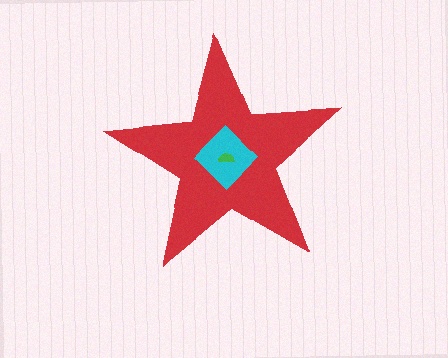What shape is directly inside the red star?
The cyan diamond.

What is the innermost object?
The green semicircle.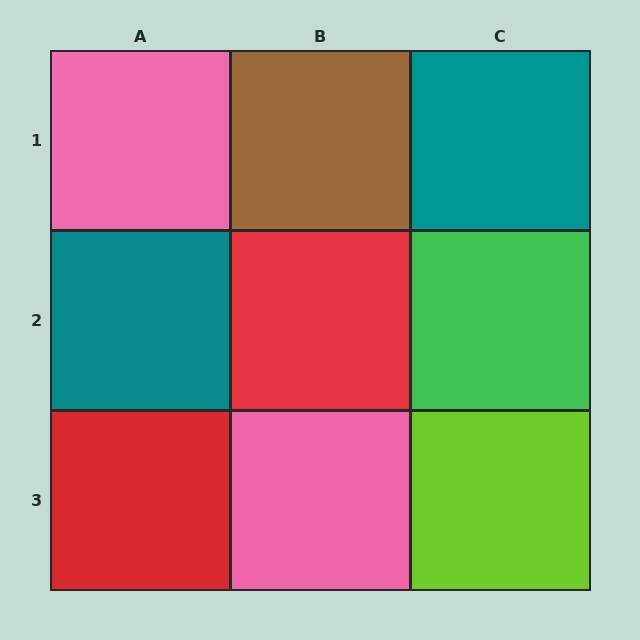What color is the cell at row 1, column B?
Brown.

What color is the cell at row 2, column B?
Red.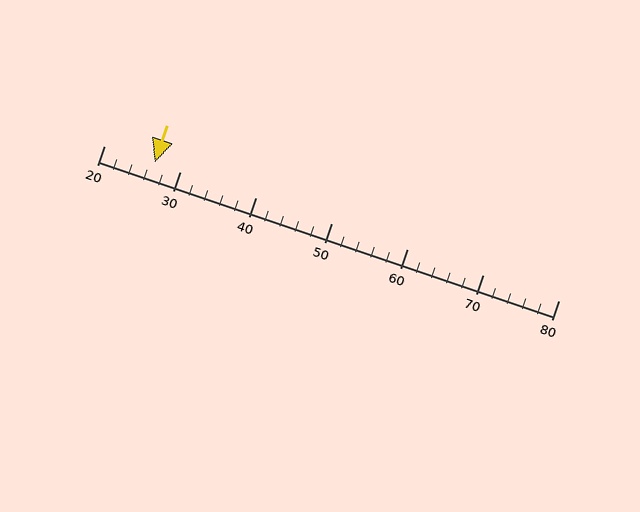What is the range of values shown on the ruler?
The ruler shows values from 20 to 80.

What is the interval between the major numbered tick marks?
The major tick marks are spaced 10 units apart.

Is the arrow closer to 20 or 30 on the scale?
The arrow is closer to 30.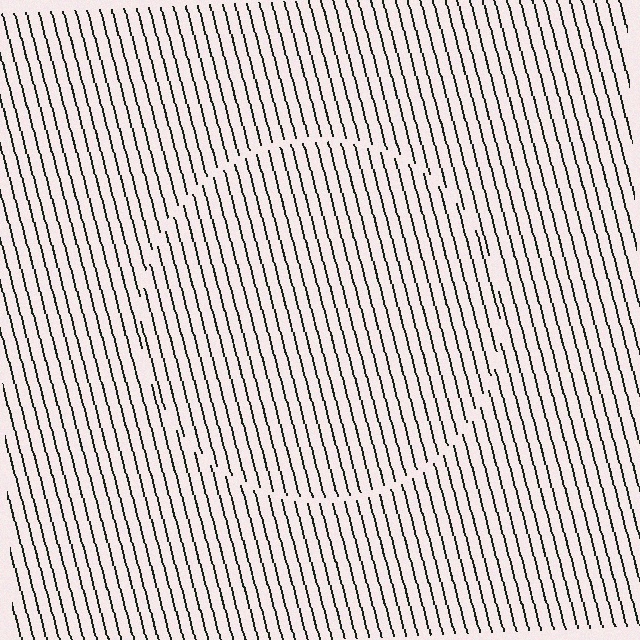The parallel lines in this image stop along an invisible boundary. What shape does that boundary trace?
An illusory circle. The interior of the shape contains the same grating, shifted by half a period — the contour is defined by the phase discontinuity where line-ends from the inner and outer gratings abut.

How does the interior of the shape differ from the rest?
The interior of the shape contains the same grating, shifted by half a period — the contour is defined by the phase discontinuity where line-ends from the inner and outer gratings abut.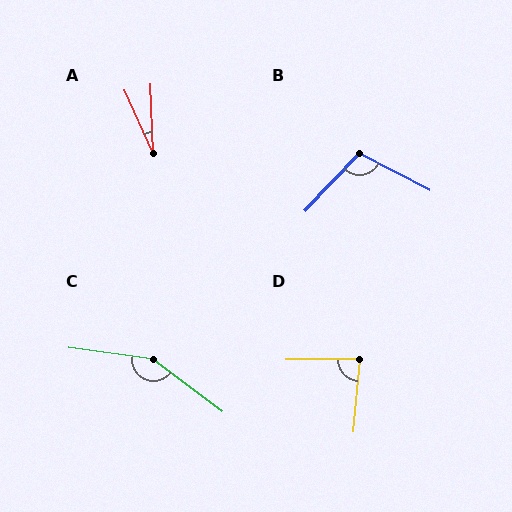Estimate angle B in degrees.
Approximately 106 degrees.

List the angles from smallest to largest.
A (22°), D (85°), B (106°), C (151°).